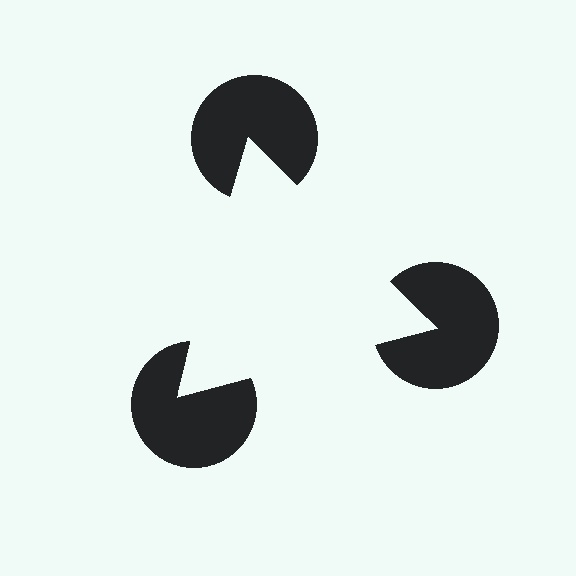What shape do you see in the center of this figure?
An illusory triangle — its edges are inferred from the aligned wedge cuts in the pac-man discs, not physically drawn.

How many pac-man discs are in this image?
There are 3 — one at each vertex of the illusory triangle.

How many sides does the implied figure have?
3 sides.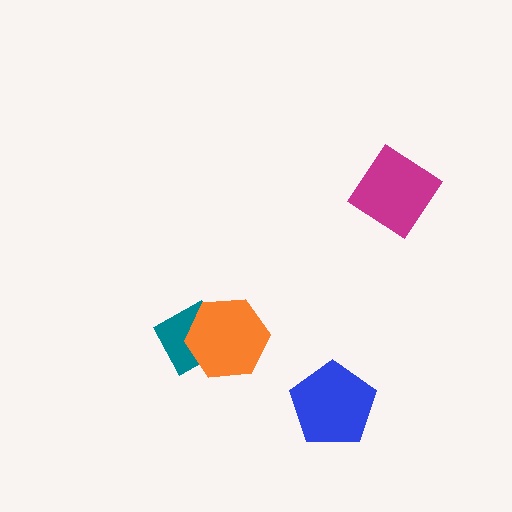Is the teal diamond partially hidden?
Yes, it is partially covered by another shape.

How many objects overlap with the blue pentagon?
0 objects overlap with the blue pentagon.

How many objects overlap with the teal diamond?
1 object overlaps with the teal diamond.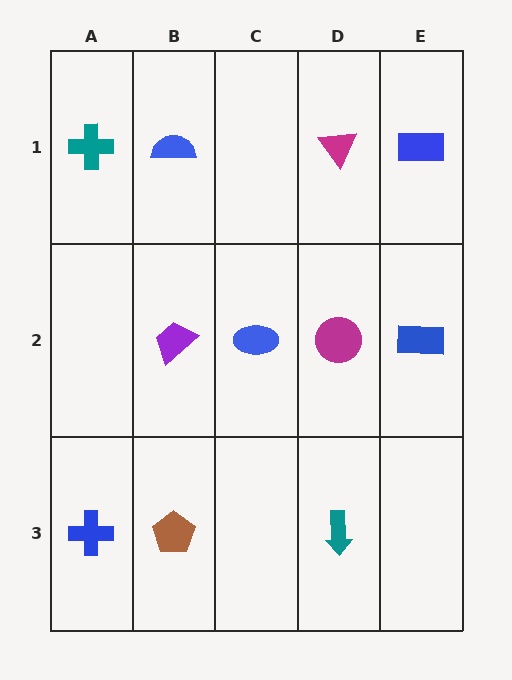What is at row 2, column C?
A blue ellipse.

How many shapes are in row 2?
4 shapes.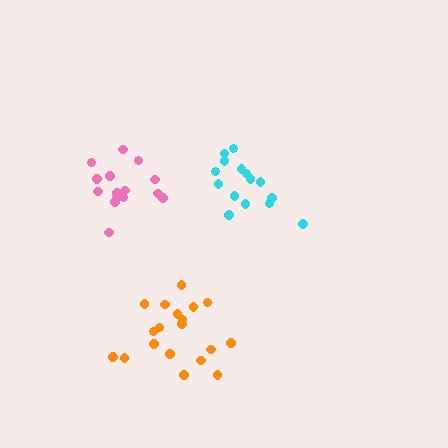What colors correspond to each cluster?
The clusters are colored: orange, cyan, pink.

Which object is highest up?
The cyan cluster is topmost.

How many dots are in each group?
Group 1: 19 dots, Group 2: 15 dots, Group 3: 15 dots (49 total).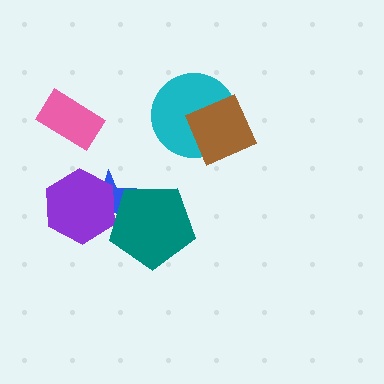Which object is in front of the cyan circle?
The brown diamond is in front of the cyan circle.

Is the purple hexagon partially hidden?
Yes, it is partially covered by another shape.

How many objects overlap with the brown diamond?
1 object overlaps with the brown diamond.